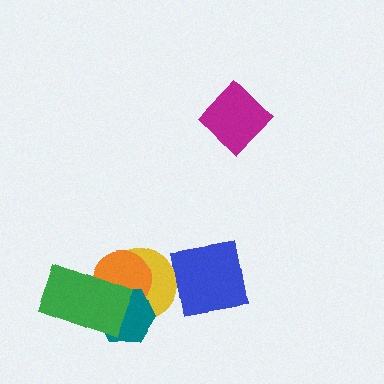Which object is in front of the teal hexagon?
The green rectangle is in front of the teal hexagon.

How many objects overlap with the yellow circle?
3 objects overlap with the yellow circle.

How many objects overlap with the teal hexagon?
3 objects overlap with the teal hexagon.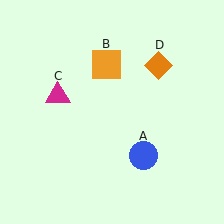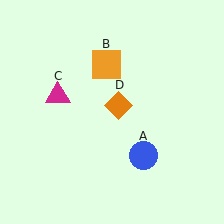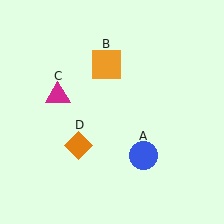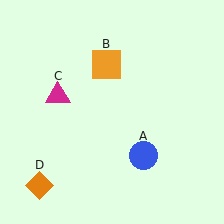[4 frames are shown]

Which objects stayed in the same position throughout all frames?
Blue circle (object A) and orange square (object B) and magenta triangle (object C) remained stationary.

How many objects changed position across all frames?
1 object changed position: orange diamond (object D).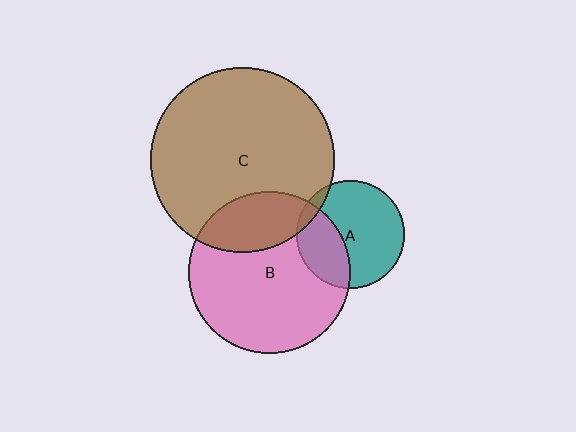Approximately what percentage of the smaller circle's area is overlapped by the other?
Approximately 35%.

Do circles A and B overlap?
Yes.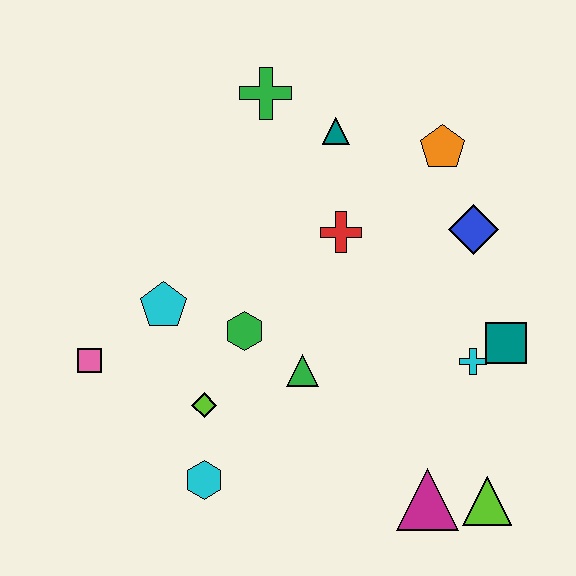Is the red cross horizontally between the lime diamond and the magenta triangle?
Yes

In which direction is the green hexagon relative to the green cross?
The green hexagon is below the green cross.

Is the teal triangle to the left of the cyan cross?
Yes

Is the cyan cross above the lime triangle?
Yes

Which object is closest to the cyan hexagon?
The lime diamond is closest to the cyan hexagon.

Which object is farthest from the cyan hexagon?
The orange pentagon is farthest from the cyan hexagon.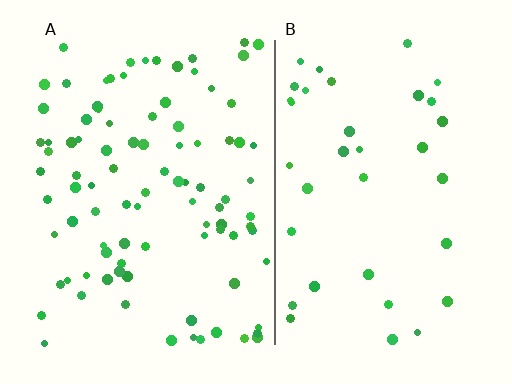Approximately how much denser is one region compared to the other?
Approximately 2.6× — region A over region B.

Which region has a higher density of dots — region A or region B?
A (the left).